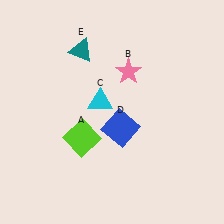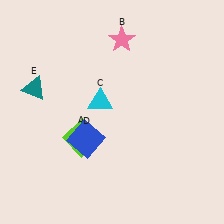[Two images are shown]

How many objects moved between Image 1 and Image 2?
3 objects moved between the two images.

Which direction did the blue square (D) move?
The blue square (D) moved left.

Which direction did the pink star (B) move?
The pink star (B) moved up.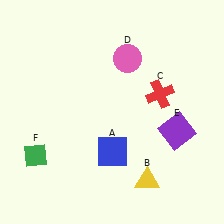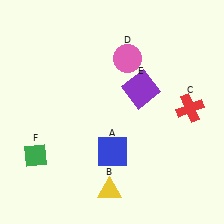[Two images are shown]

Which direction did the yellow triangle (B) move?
The yellow triangle (B) moved left.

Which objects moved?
The objects that moved are: the yellow triangle (B), the red cross (C), the purple square (E).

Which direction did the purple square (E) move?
The purple square (E) moved up.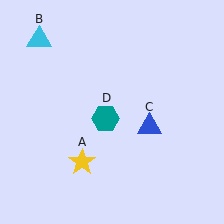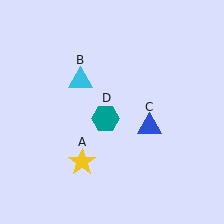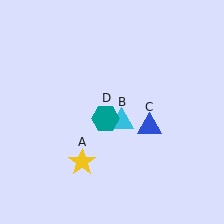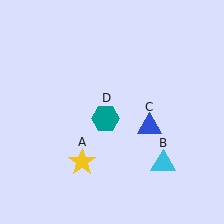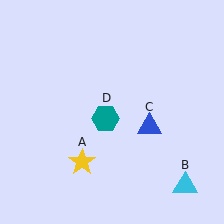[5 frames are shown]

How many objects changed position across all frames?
1 object changed position: cyan triangle (object B).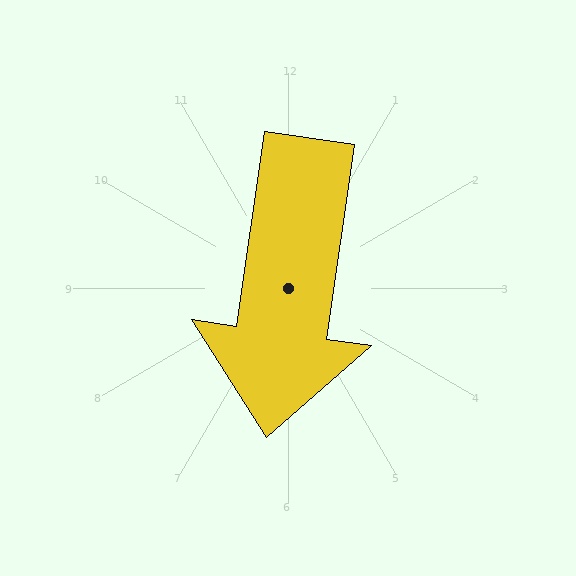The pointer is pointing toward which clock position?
Roughly 6 o'clock.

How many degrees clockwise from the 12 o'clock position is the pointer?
Approximately 188 degrees.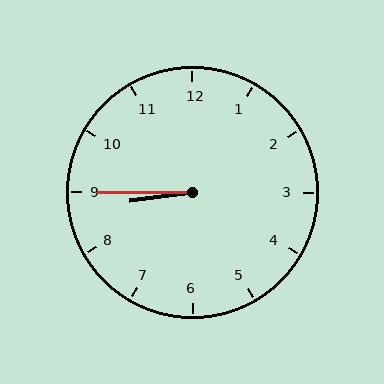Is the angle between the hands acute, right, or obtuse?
It is acute.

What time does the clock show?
8:45.